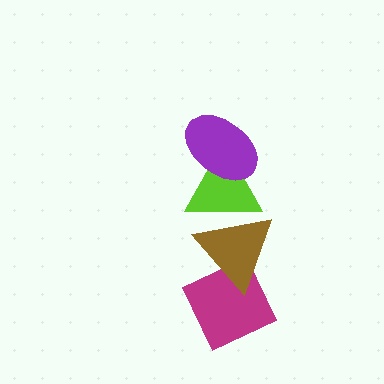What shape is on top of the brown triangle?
The lime triangle is on top of the brown triangle.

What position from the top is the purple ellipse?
The purple ellipse is 1st from the top.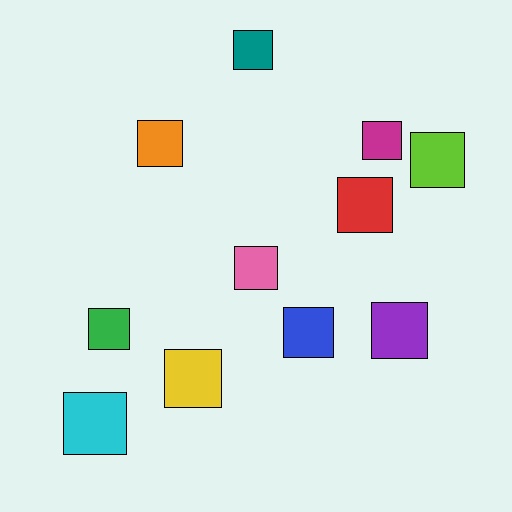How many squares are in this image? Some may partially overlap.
There are 11 squares.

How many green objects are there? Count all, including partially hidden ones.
There is 1 green object.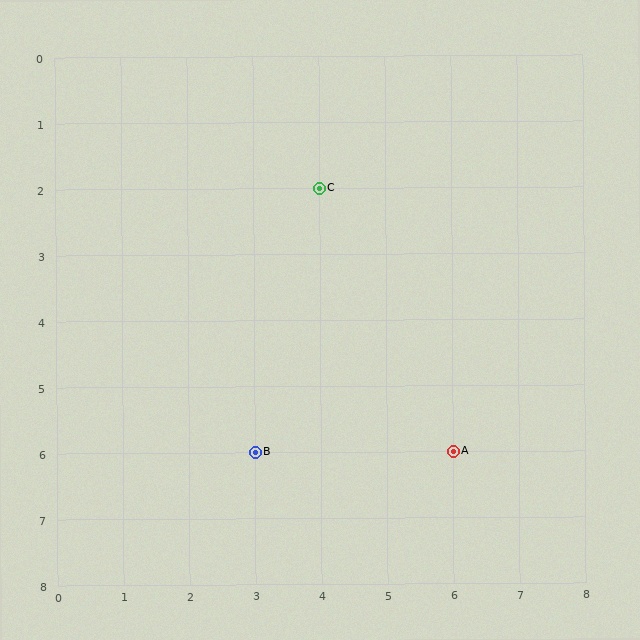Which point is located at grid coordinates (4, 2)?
Point C is at (4, 2).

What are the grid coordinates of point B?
Point B is at grid coordinates (3, 6).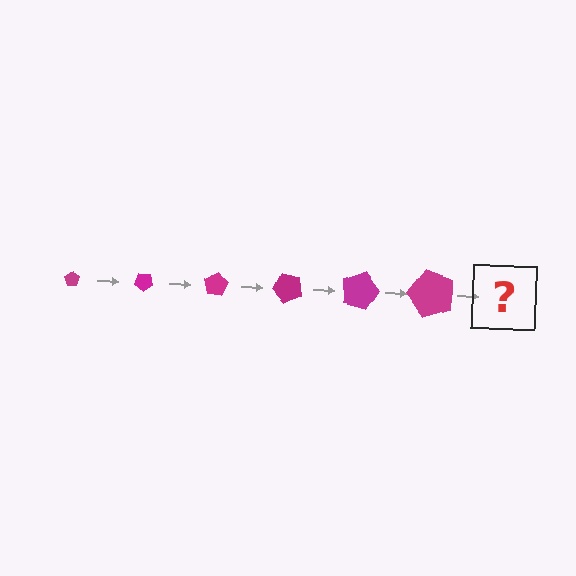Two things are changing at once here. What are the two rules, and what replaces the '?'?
The two rules are that the pentagon grows larger each step and it rotates 40 degrees each step. The '?' should be a pentagon, larger than the previous one and rotated 240 degrees from the start.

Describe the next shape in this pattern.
It should be a pentagon, larger than the previous one and rotated 240 degrees from the start.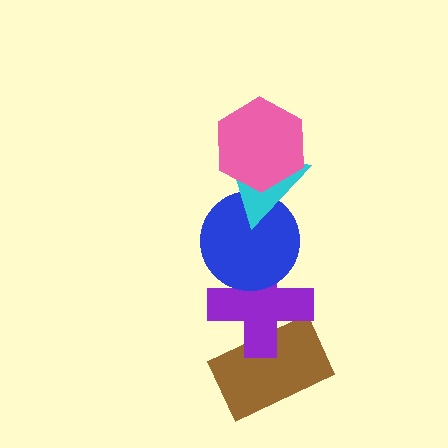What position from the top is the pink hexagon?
The pink hexagon is 1st from the top.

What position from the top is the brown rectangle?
The brown rectangle is 5th from the top.